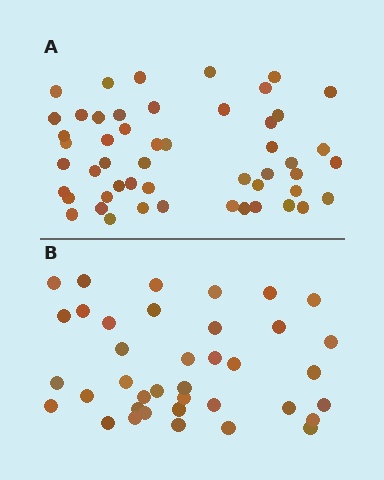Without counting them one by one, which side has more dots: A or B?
Region A (the top region) has more dots.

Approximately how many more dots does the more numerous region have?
Region A has approximately 15 more dots than region B.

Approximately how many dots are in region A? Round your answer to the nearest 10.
About 50 dots. (The exact count is 51, which rounds to 50.)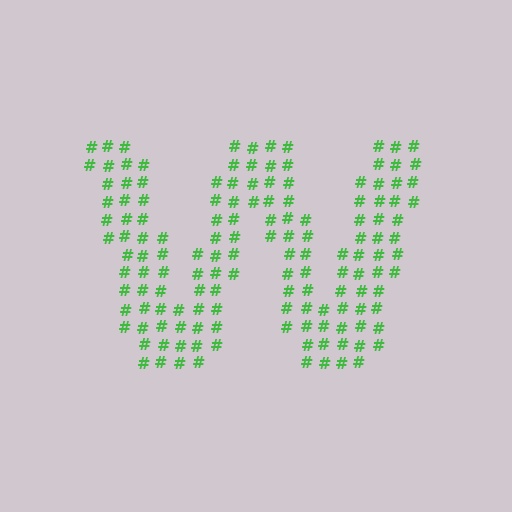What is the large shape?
The large shape is the letter W.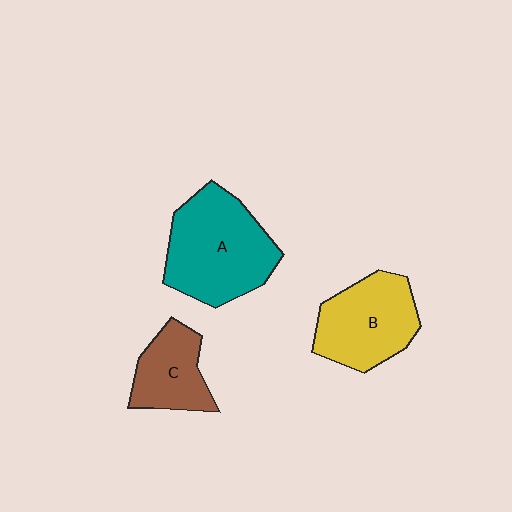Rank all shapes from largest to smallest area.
From largest to smallest: A (teal), B (yellow), C (brown).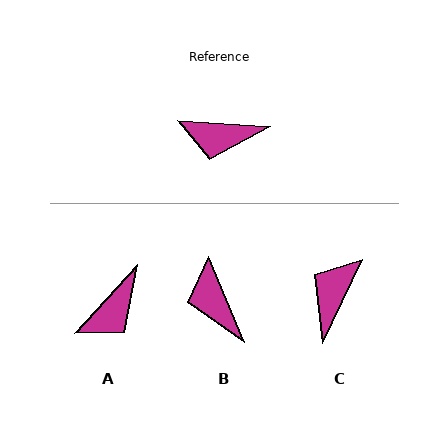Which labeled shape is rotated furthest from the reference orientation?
C, about 112 degrees away.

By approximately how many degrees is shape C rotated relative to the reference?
Approximately 112 degrees clockwise.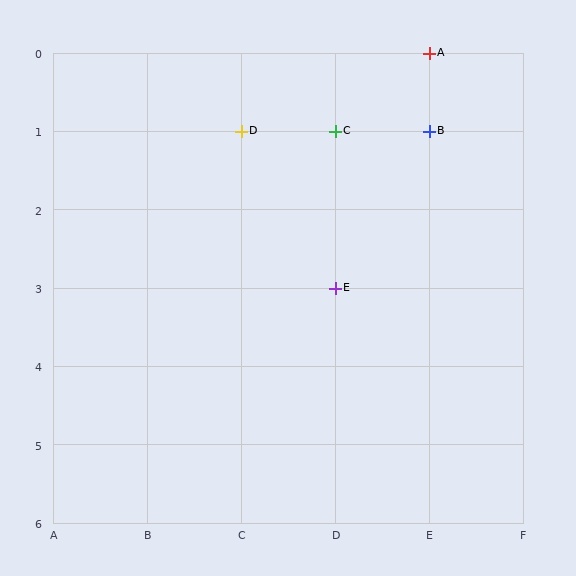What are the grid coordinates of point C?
Point C is at grid coordinates (D, 1).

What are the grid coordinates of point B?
Point B is at grid coordinates (E, 1).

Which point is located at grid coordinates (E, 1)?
Point B is at (E, 1).